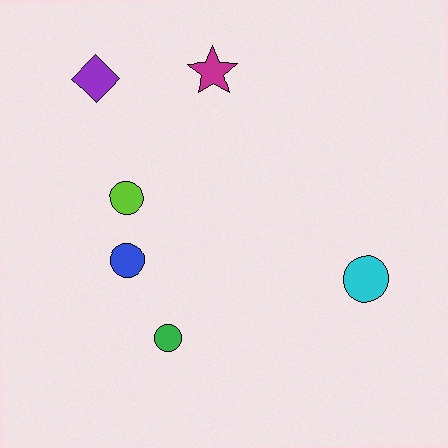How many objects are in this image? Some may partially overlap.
There are 6 objects.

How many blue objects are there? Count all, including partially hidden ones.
There is 1 blue object.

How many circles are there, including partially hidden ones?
There are 4 circles.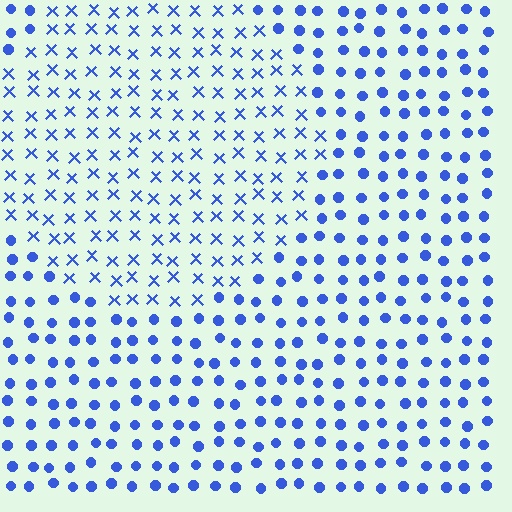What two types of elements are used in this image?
The image uses X marks inside the circle region and circles outside it.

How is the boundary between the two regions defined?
The boundary is defined by a change in element shape: X marks inside vs. circles outside. All elements share the same color and spacing.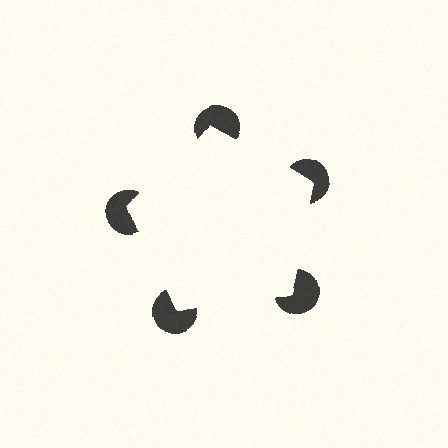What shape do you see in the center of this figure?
An illusory pentagon — its edges are inferred from the aligned wedge cuts in the pac-man discs, not physically drawn.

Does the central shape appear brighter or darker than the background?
It typically appears slightly brighter than the background, even though no actual brightness change is drawn.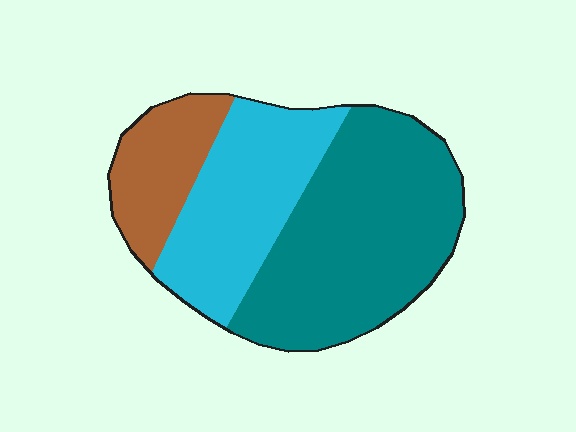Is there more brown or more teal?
Teal.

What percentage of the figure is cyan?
Cyan covers about 30% of the figure.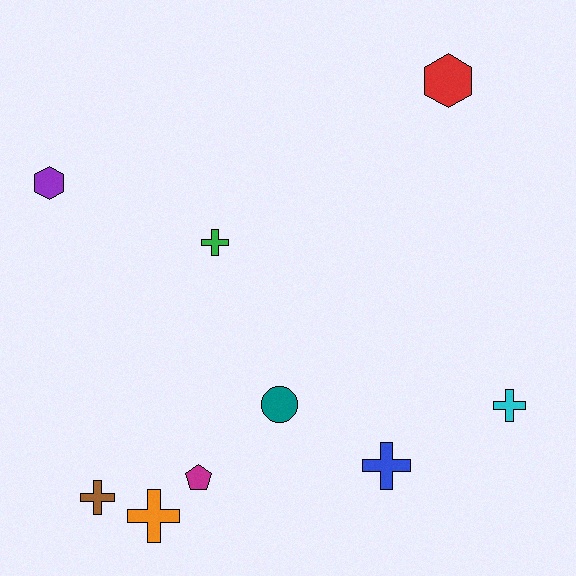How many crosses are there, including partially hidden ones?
There are 5 crosses.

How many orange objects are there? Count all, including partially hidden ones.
There is 1 orange object.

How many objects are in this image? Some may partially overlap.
There are 9 objects.